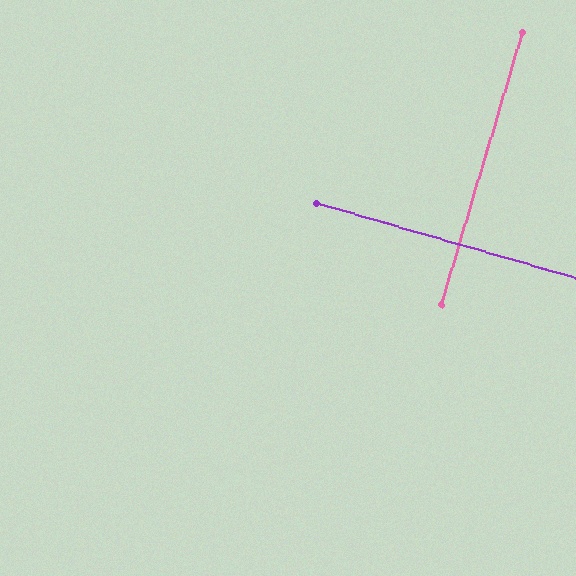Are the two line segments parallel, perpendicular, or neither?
Perpendicular — they meet at approximately 90°.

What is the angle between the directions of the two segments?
Approximately 90 degrees.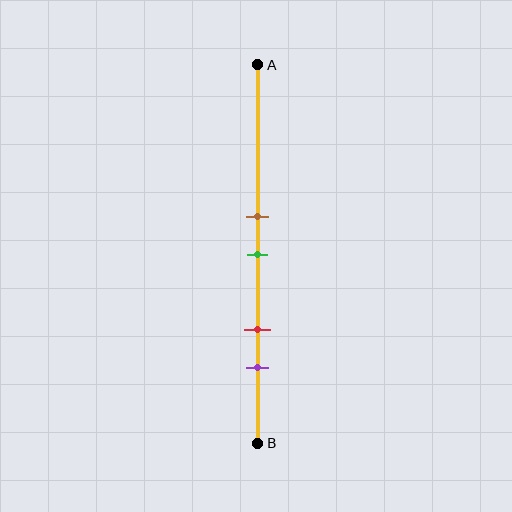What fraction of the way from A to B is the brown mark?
The brown mark is approximately 40% (0.4) of the way from A to B.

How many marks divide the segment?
There are 4 marks dividing the segment.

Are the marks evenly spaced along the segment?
No, the marks are not evenly spaced.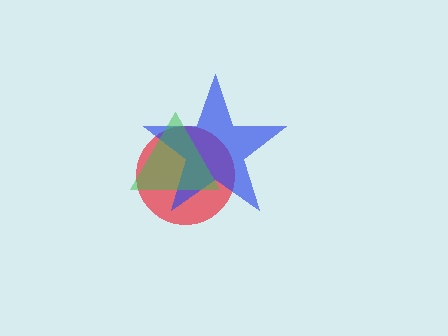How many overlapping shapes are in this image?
There are 3 overlapping shapes in the image.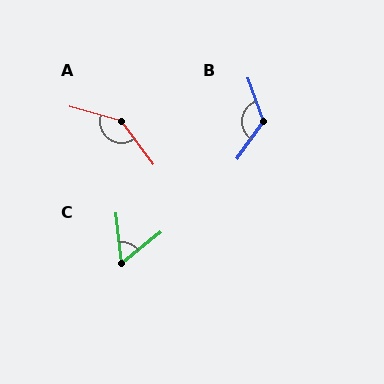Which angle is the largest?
A, at approximately 142 degrees.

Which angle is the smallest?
C, at approximately 57 degrees.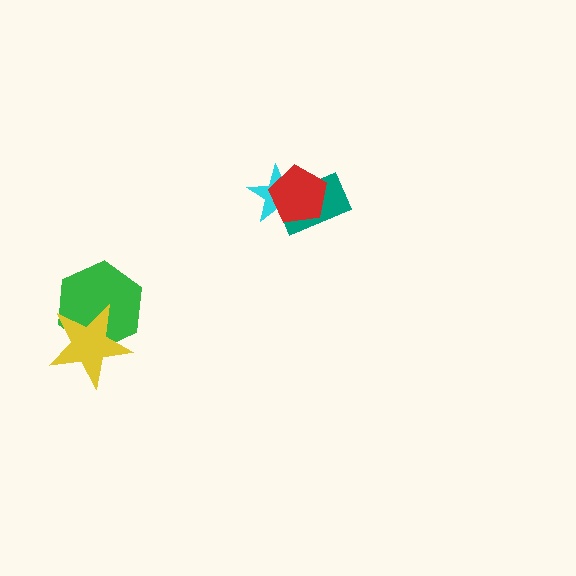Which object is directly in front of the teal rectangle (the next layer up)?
The cyan star is directly in front of the teal rectangle.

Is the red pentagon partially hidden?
No, no other shape covers it.